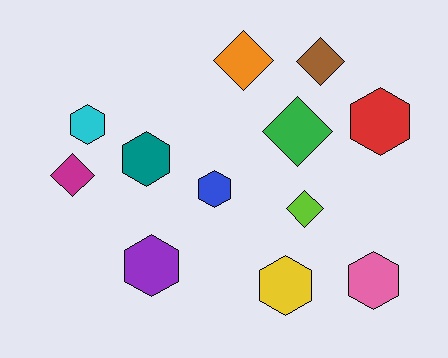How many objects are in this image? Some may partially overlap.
There are 12 objects.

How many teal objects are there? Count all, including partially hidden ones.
There is 1 teal object.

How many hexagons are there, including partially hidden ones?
There are 7 hexagons.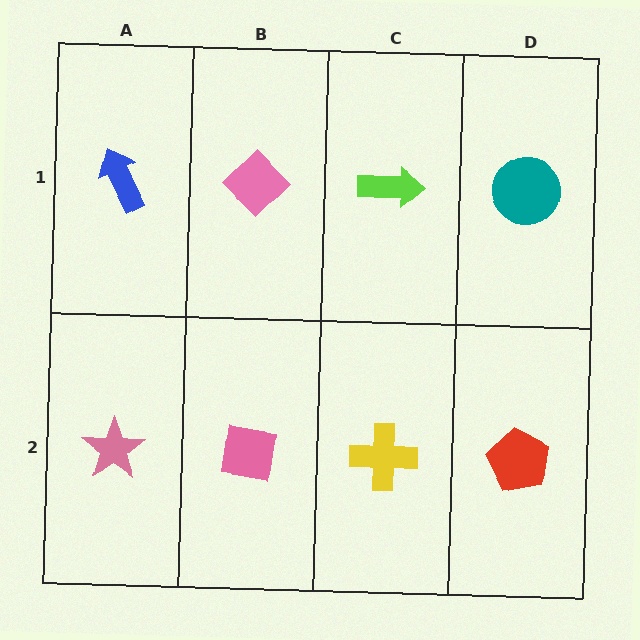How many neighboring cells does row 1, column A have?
2.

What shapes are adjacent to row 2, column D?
A teal circle (row 1, column D), a yellow cross (row 2, column C).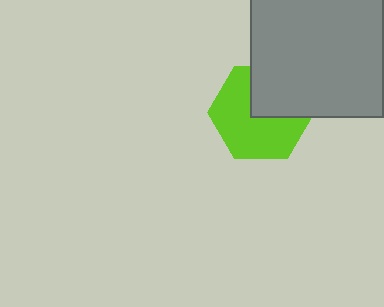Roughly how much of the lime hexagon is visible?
About half of it is visible (roughly 64%).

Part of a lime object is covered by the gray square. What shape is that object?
It is a hexagon.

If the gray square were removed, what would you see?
You would see the complete lime hexagon.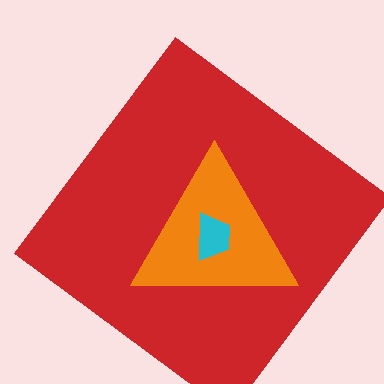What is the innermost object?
The cyan trapezoid.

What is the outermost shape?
The red diamond.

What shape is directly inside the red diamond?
The orange triangle.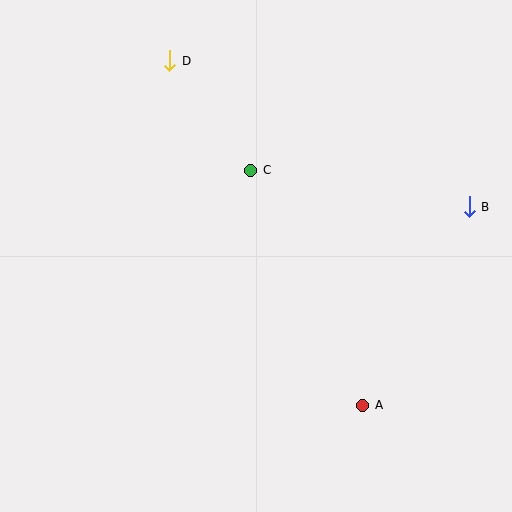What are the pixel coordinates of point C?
Point C is at (251, 170).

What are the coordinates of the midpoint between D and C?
The midpoint between D and C is at (210, 115).